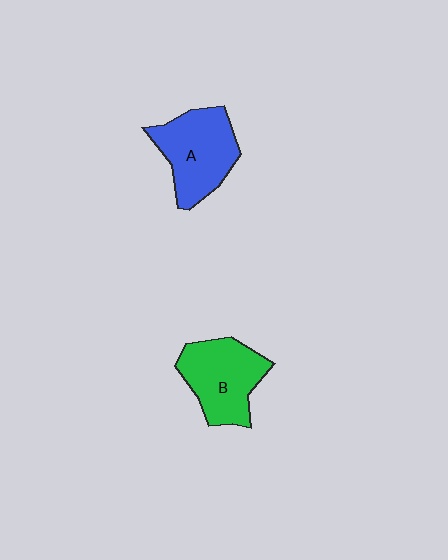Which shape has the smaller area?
Shape B (green).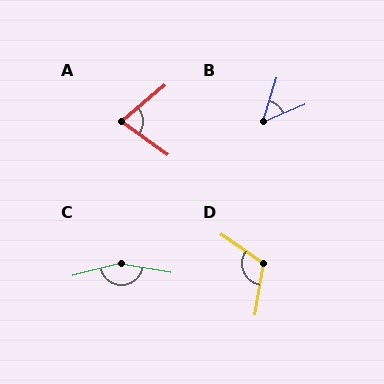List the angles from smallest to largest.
B (50°), A (76°), D (115°), C (156°).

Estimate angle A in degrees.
Approximately 76 degrees.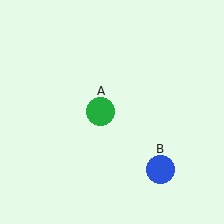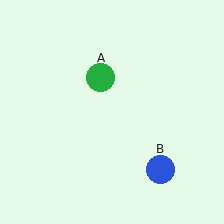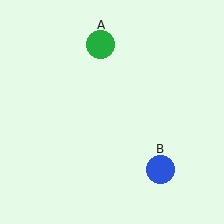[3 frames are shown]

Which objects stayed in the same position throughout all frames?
Blue circle (object B) remained stationary.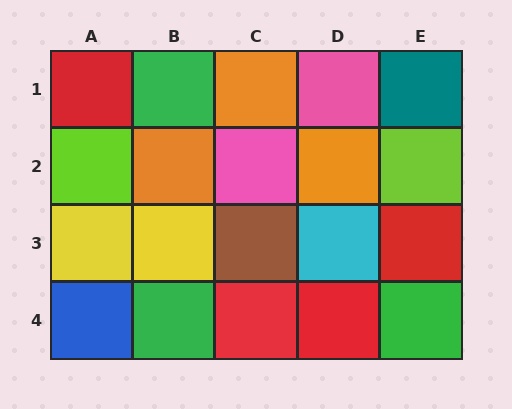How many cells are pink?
2 cells are pink.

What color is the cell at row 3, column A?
Yellow.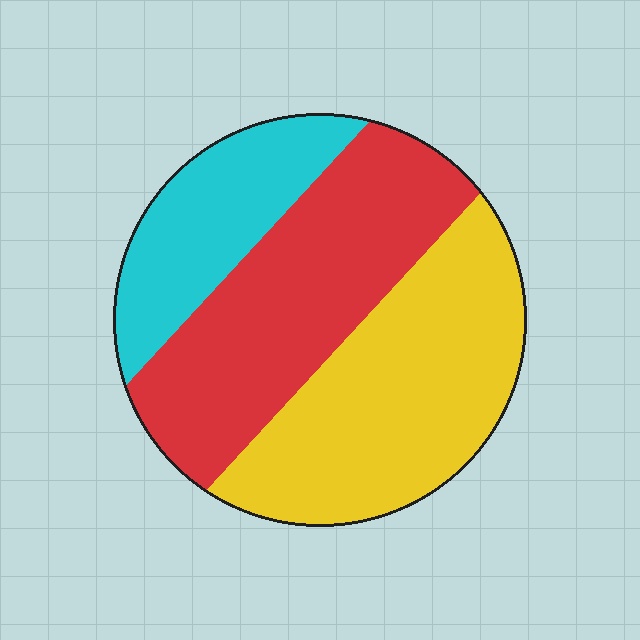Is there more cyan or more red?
Red.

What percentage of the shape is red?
Red covers about 40% of the shape.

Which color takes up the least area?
Cyan, at roughly 20%.